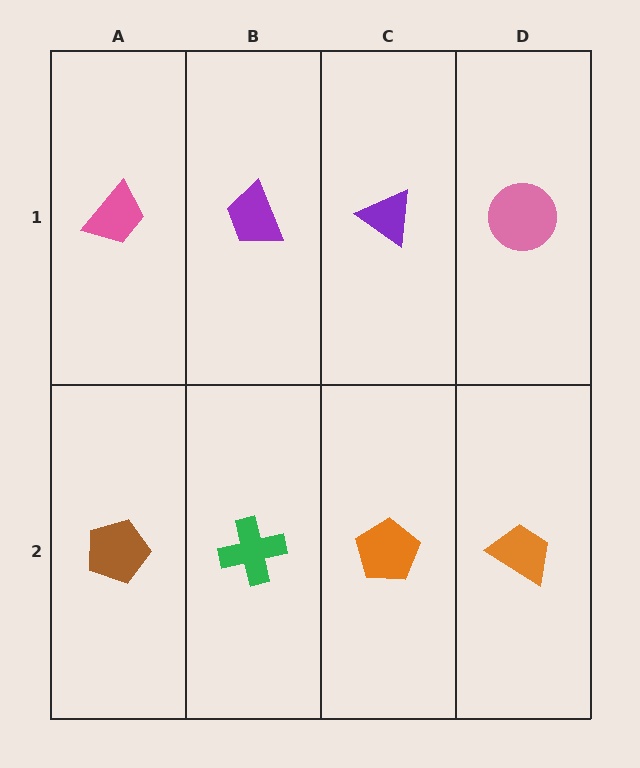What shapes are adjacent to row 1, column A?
A brown pentagon (row 2, column A), a purple trapezoid (row 1, column B).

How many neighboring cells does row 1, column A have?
2.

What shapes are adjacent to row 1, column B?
A green cross (row 2, column B), a pink trapezoid (row 1, column A), a purple triangle (row 1, column C).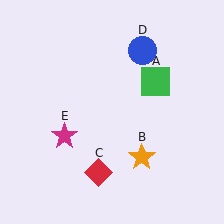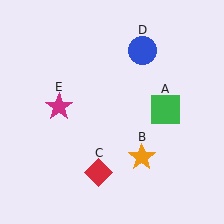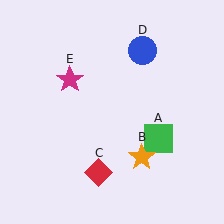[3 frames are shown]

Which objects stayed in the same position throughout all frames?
Orange star (object B) and red diamond (object C) and blue circle (object D) remained stationary.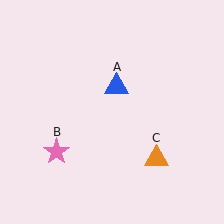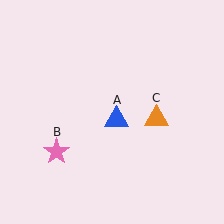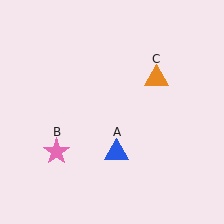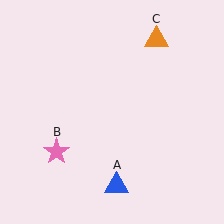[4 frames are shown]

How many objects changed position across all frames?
2 objects changed position: blue triangle (object A), orange triangle (object C).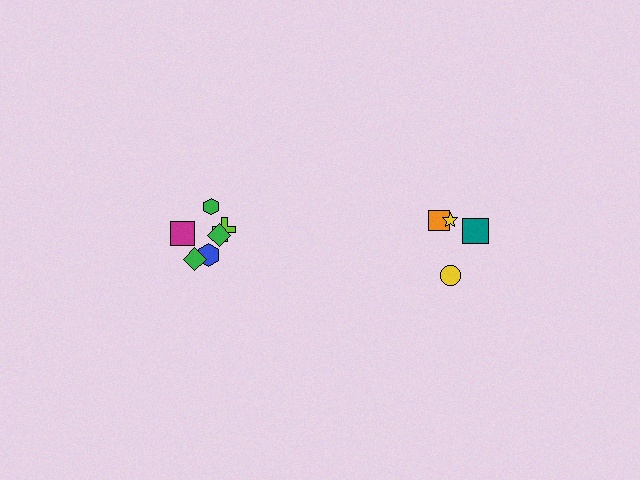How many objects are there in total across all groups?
There are 10 objects.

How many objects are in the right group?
There are 4 objects.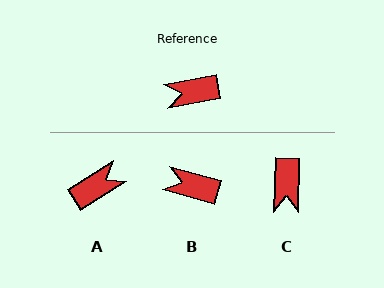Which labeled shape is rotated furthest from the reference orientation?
A, about 158 degrees away.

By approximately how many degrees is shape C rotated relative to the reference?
Approximately 78 degrees counter-clockwise.